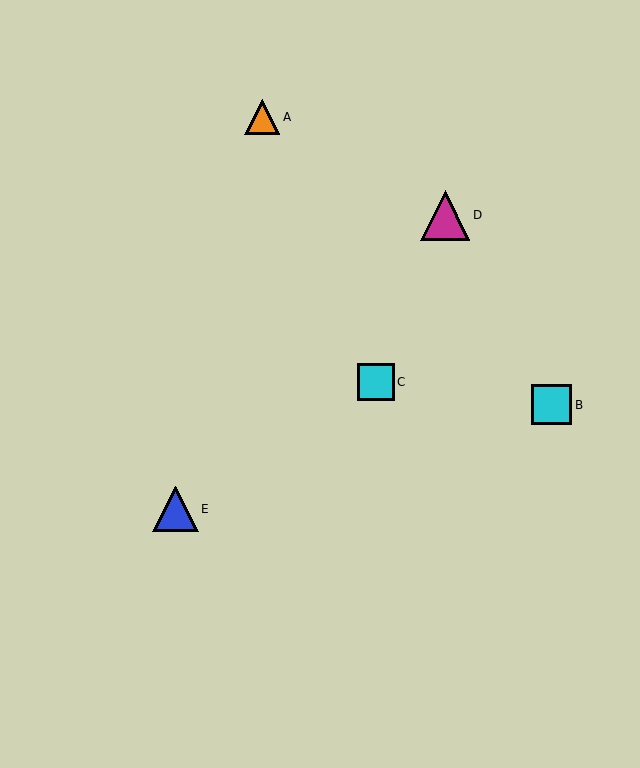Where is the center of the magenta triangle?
The center of the magenta triangle is at (445, 215).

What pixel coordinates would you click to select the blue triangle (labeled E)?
Click at (175, 509) to select the blue triangle E.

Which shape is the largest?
The magenta triangle (labeled D) is the largest.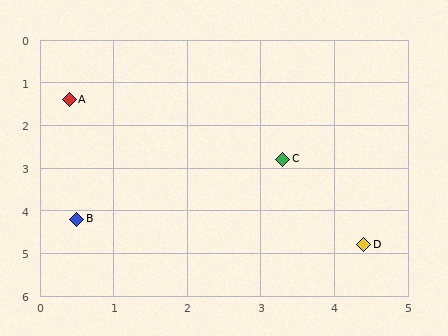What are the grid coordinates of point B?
Point B is at approximately (0.5, 4.2).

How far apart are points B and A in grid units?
Points B and A are about 2.8 grid units apart.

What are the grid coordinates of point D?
Point D is at approximately (4.4, 4.8).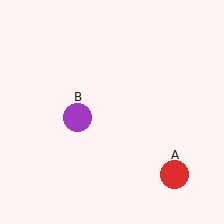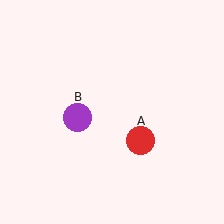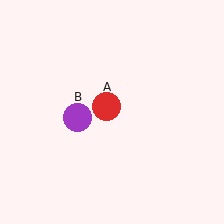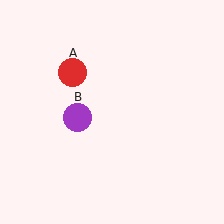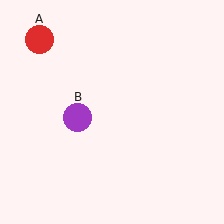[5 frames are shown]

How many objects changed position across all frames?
1 object changed position: red circle (object A).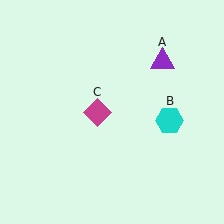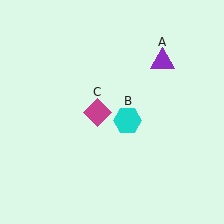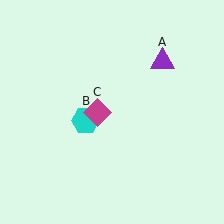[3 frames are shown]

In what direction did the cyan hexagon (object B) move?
The cyan hexagon (object B) moved left.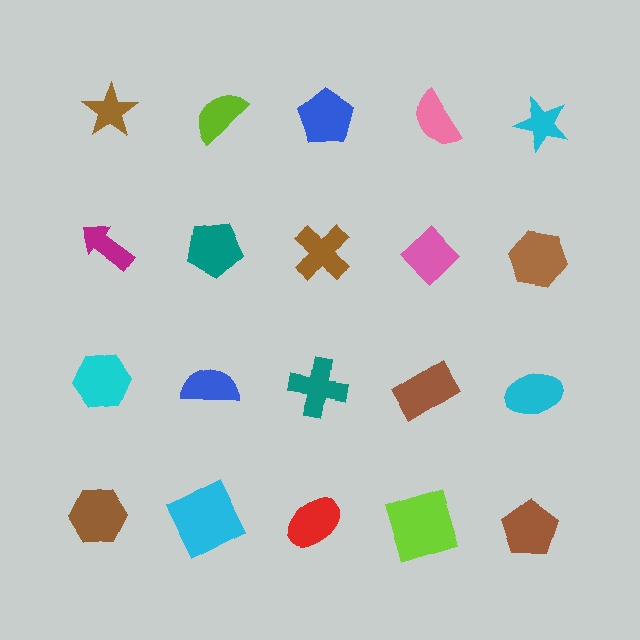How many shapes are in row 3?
5 shapes.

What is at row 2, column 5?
A brown hexagon.